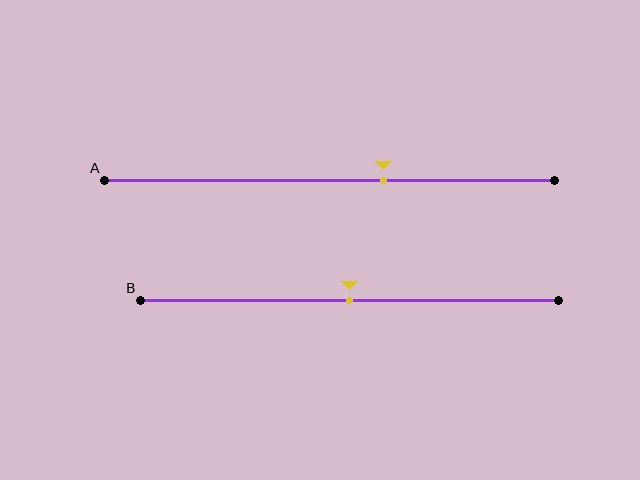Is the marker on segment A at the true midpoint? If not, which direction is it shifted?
No, the marker on segment A is shifted to the right by about 12% of the segment length.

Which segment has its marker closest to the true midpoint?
Segment B has its marker closest to the true midpoint.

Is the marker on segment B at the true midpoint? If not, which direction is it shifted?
Yes, the marker on segment B is at the true midpoint.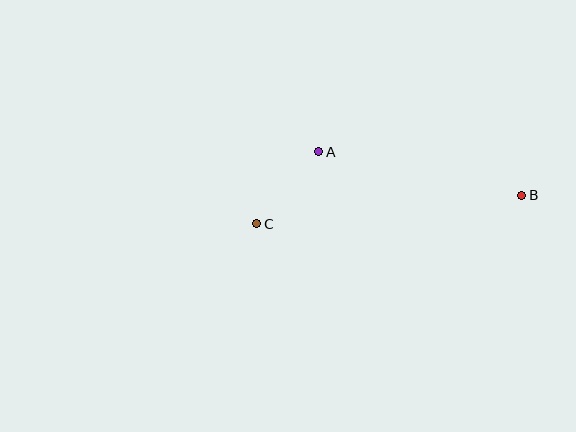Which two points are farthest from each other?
Points B and C are farthest from each other.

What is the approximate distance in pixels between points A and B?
The distance between A and B is approximately 208 pixels.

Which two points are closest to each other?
Points A and C are closest to each other.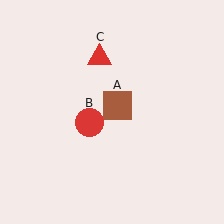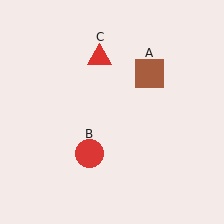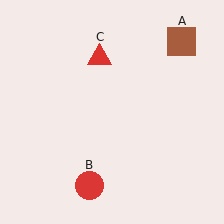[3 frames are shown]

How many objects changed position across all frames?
2 objects changed position: brown square (object A), red circle (object B).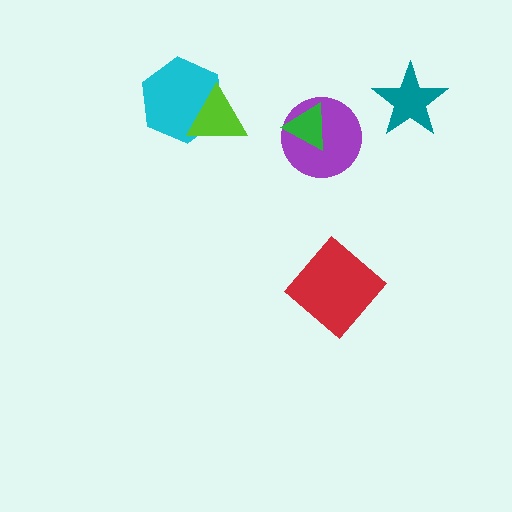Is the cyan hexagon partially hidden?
Yes, it is partially covered by another shape.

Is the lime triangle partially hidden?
No, no other shape covers it.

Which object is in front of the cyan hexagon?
The lime triangle is in front of the cyan hexagon.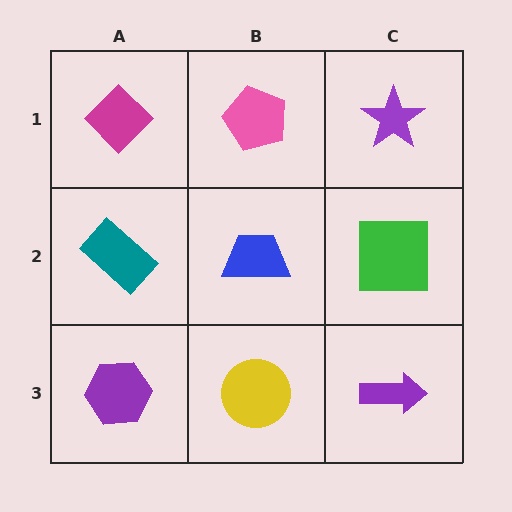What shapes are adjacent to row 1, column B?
A blue trapezoid (row 2, column B), a magenta diamond (row 1, column A), a purple star (row 1, column C).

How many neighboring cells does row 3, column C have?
2.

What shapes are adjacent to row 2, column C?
A purple star (row 1, column C), a purple arrow (row 3, column C), a blue trapezoid (row 2, column B).